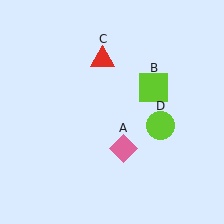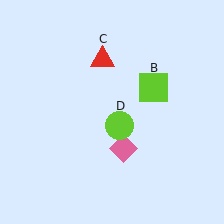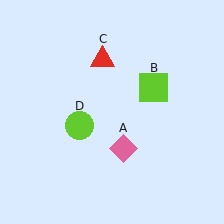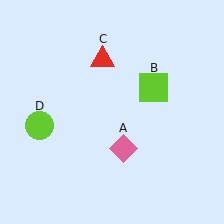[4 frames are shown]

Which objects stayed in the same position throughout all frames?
Pink diamond (object A) and lime square (object B) and red triangle (object C) remained stationary.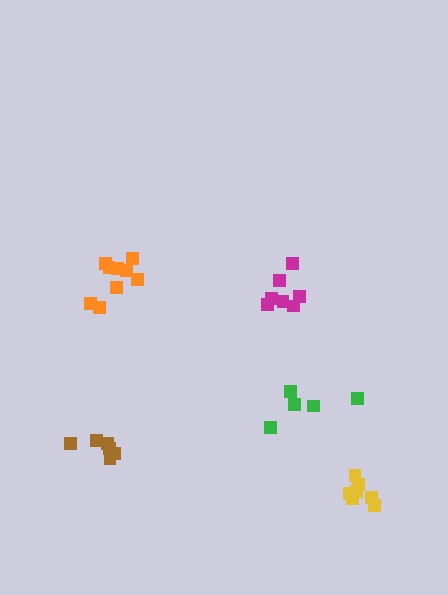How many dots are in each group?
Group 1: 7 dots, Group 2: 9 dots, Group 3: 7 dots, Group 4: 6 dots, Group 5: 5 dots (34 total).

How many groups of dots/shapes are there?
There are 5 groups.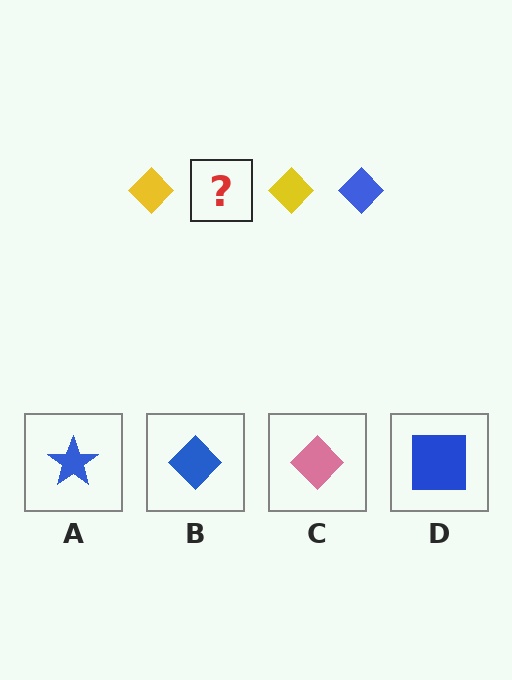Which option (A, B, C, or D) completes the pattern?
B.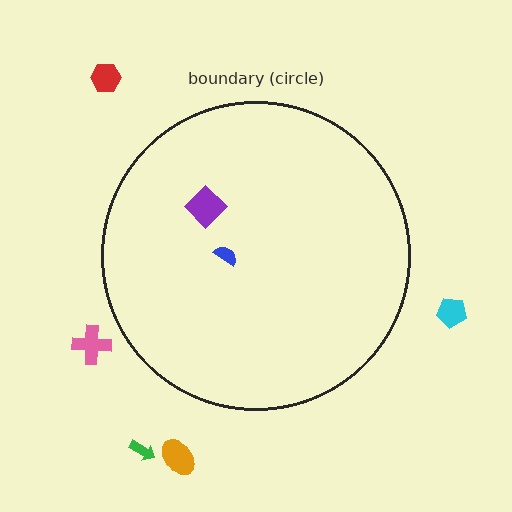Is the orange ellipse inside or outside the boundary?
Outside.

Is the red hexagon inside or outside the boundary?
Outside.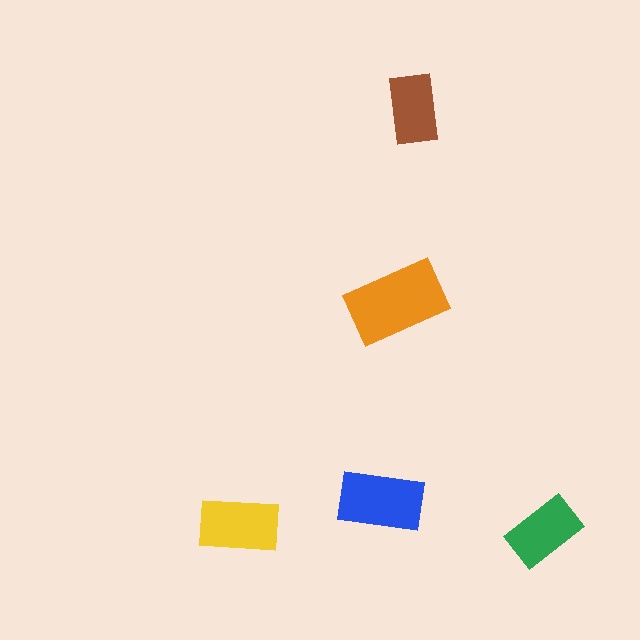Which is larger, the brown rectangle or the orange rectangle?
The orange one.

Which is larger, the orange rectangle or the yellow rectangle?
The orange one.